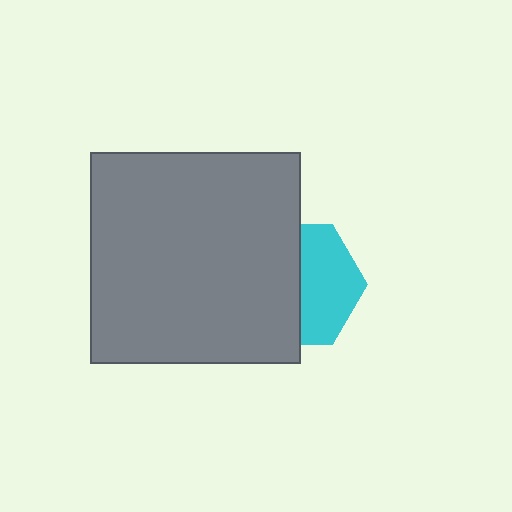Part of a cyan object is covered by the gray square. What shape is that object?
It is a hexagon.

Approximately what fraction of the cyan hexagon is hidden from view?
Roughly 53% of the cyan hexagon is hidden behind the gray square.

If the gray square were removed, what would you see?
You would see the complete cyan hexagon.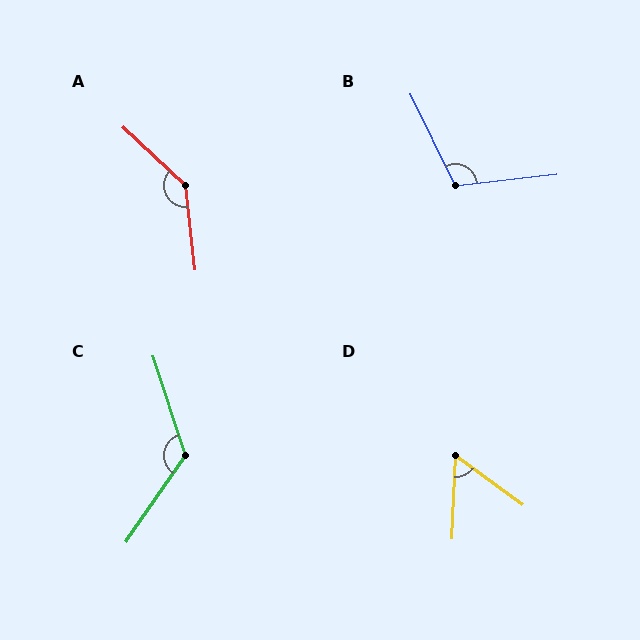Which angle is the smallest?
D, at approximately 57 degrees.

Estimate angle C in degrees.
Approximately 127 degrees.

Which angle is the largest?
A, at approximately 140 degrees.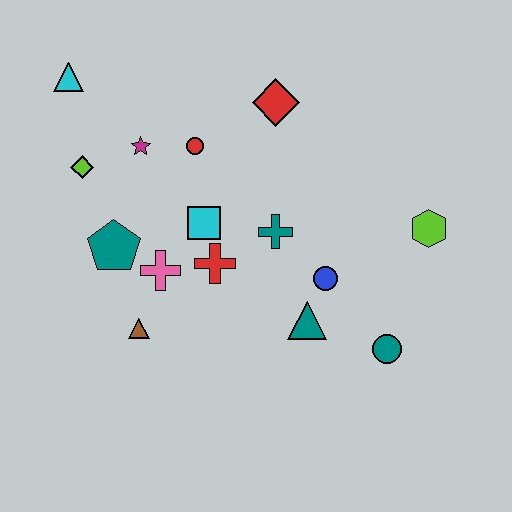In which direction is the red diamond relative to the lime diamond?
The red diamond is to the right of the lime diamond.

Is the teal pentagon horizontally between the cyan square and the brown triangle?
No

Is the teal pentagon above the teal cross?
No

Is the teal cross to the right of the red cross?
Yes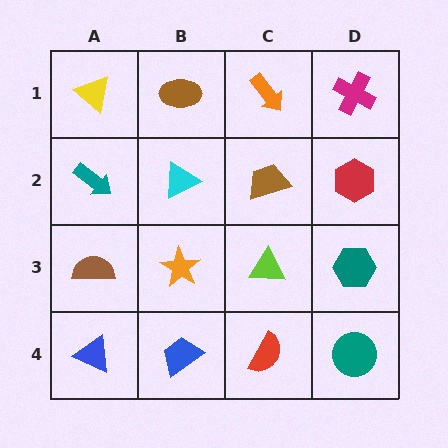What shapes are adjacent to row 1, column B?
A cyan triangle (row 2, column B), a yellow triangle (row 1, column A), an orange arrow (row 1, column C).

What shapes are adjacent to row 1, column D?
A red hexagon (row 2, column D), an orange arrow (row 1, column C).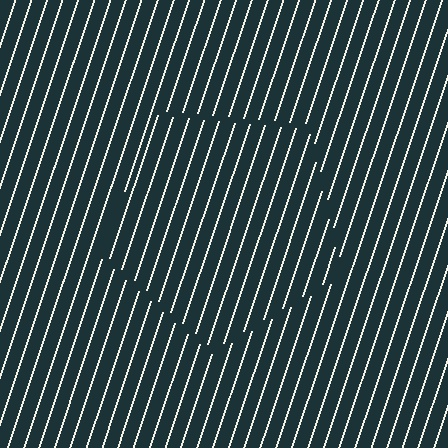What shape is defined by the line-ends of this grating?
An illusory pentagon. The interior of the shape contains the same grating, shifted by half a period — the contour is defined by the phase discontinuity where line-ends from the inner and outer gratings abut.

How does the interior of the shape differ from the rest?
The interior of the shape contains the same grating, shifted by half a period — the contour is defined by the phase discontinuity where line-ends from the inner and outer gratings abut.